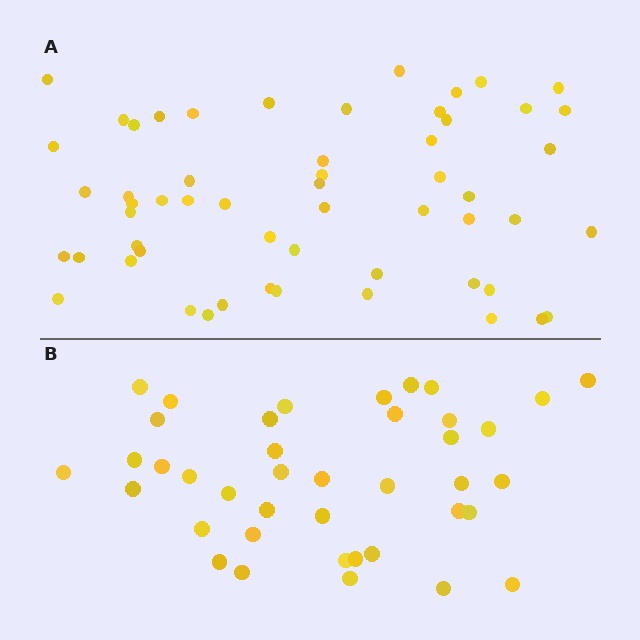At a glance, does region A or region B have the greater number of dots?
Region A (the top region) has more dots.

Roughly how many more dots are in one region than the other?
Region A has approximately 15 more dots than region B.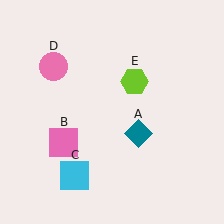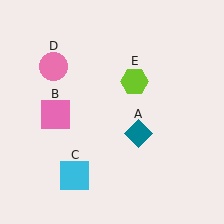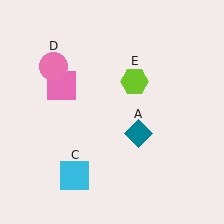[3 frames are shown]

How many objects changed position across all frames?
1 object changed position: pink square (object B).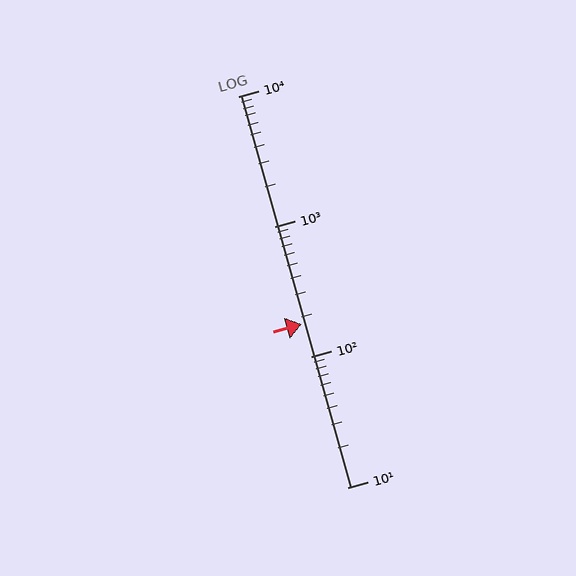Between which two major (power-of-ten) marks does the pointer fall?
The pointer is between 100 and 1000.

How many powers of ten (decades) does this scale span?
The scale spans 3 decades, from 10 to 10000.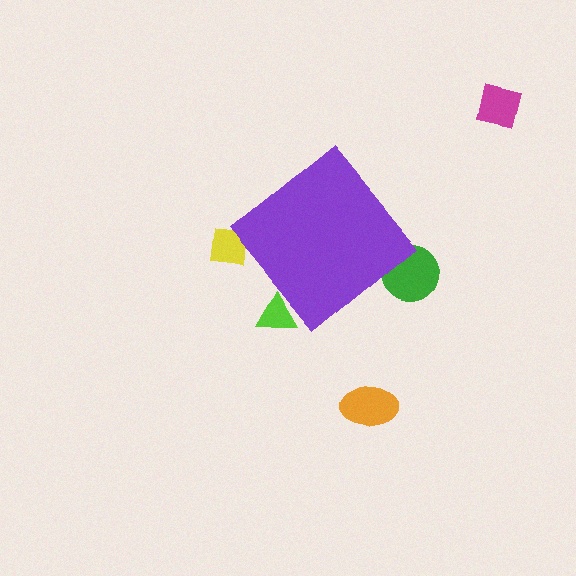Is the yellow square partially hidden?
Yes, the yellow square is partially hidden behind the purple diamond.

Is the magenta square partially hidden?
No, the magenta square is fully visible.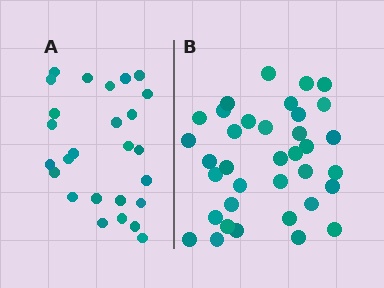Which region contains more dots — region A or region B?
Region B (the right region) has more dots.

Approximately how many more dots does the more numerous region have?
Region B has roughly 10 or so more dots than region A.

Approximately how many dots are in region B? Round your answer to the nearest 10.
About 40 dots. (The exact count is 36, which rounds to 40.)